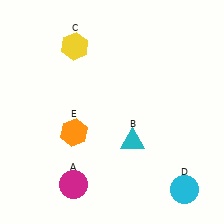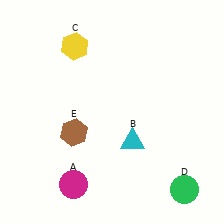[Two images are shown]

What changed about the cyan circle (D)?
In Image 1, D is cyan. In Image 2, it changed to green.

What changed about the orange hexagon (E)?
In Image 1, E is orange. In Image 2, it changed to brown.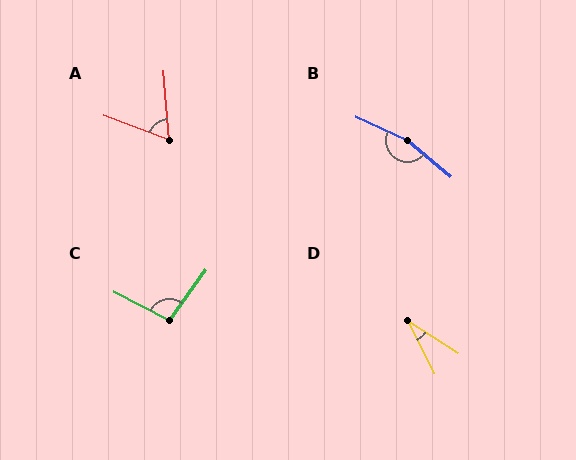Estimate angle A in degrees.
Approximately 64 degrees.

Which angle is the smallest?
D, at approximately 31 degrees.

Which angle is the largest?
B, at approximately 165 degrees.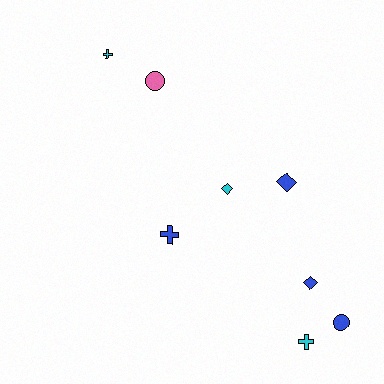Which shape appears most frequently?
Cross, with 3 objects.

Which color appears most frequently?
Blue, with 4 objects.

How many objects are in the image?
There are 8 objects.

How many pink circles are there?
There is 1 pink circle.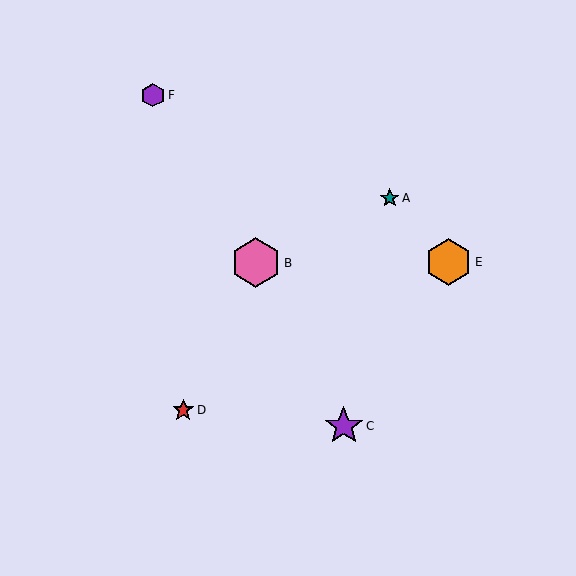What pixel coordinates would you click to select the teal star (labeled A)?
Click at (390, 198) to select the teal star A.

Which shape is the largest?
The pink hexagon (labeled B) is the largest.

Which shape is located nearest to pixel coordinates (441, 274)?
The orange hexagon (labeled E) at (448, 262) is nearest to that location.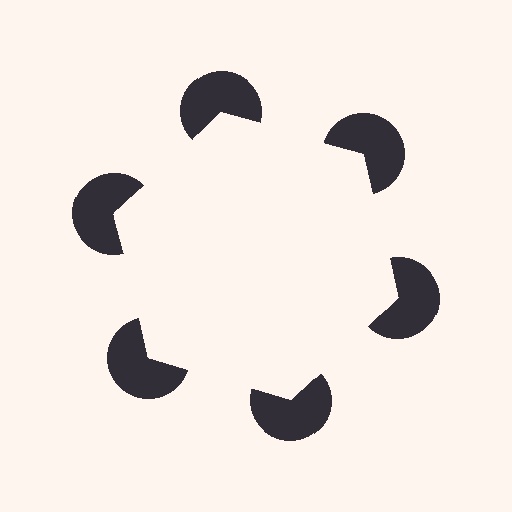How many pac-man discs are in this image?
There are 6 — one at each vertex of the illusory hexagon.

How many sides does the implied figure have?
6 sides.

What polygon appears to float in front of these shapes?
An illusory hexagon — its edges are inferred from the aligned wedge cuts in the pac-man discs, not physically drawn.